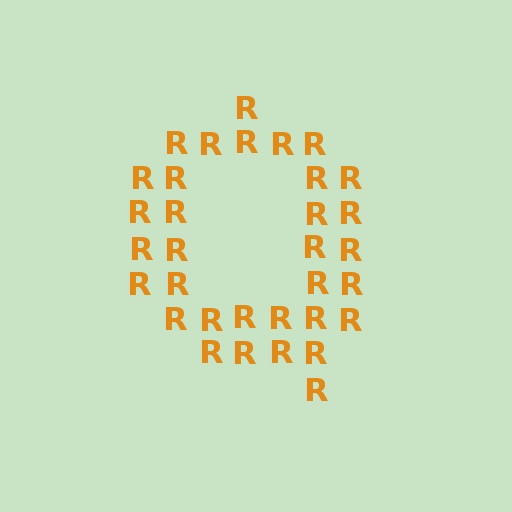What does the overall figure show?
The overall figure shows the letter Q.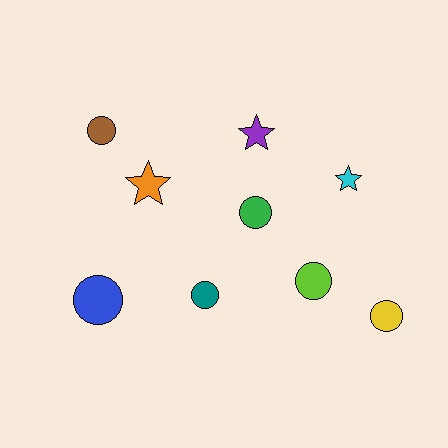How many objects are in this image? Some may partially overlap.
There are 9 objects.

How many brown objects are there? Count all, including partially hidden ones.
There is 1 brown object.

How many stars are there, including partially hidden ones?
There are 3 stars.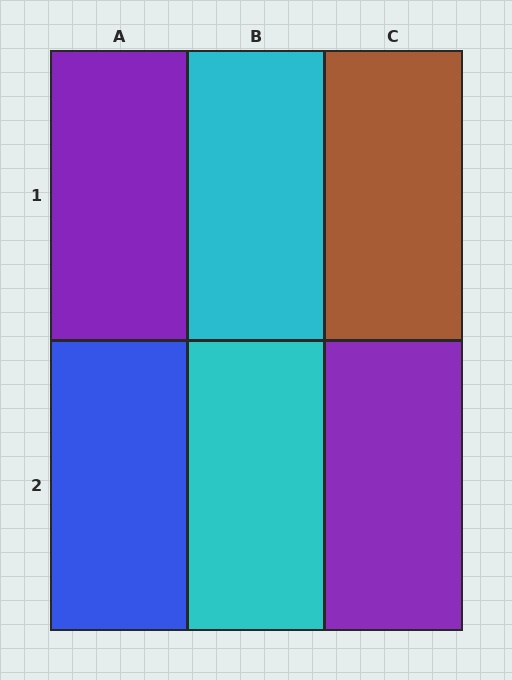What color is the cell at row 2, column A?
Blue.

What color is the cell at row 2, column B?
Cyan.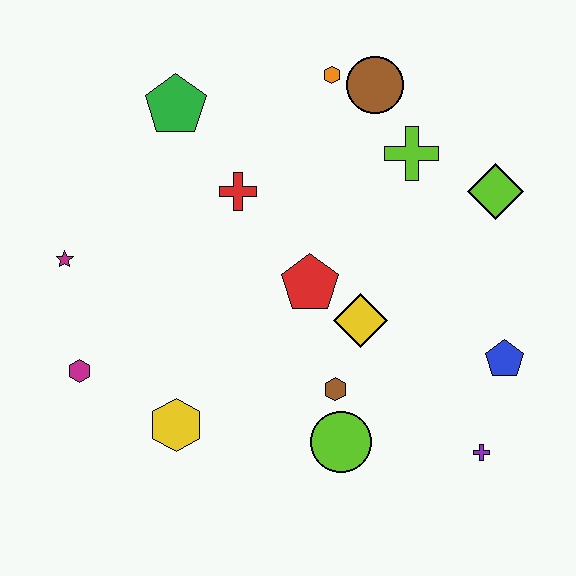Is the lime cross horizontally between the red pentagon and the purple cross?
Yes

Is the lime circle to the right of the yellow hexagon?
Yes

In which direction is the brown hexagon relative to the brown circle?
The brown hexagon is below the brown circle.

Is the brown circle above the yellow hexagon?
Yes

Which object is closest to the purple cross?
The blue pentagon is closest to the purple cross.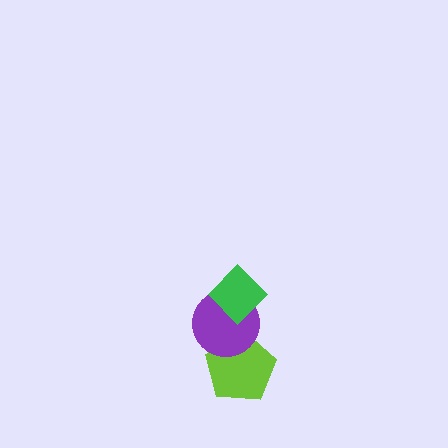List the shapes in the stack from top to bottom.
From top to bottom: the green diamond, the purple circle, the lime pentagon.